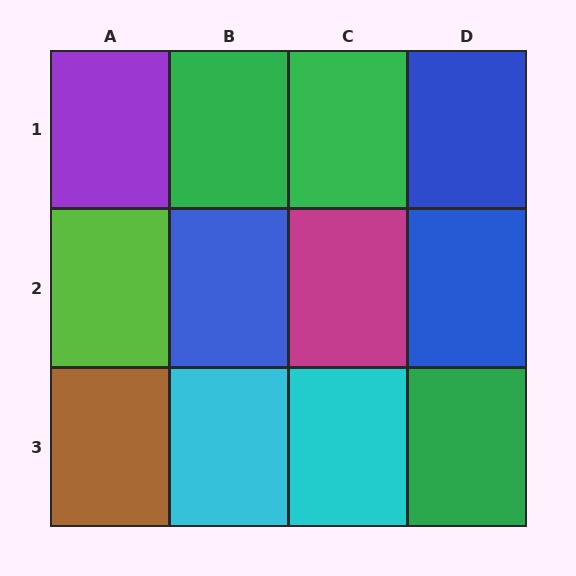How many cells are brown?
1 cell is brown.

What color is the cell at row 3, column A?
Brown.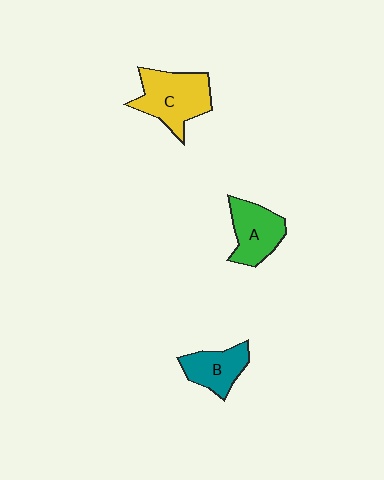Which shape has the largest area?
Shape C (yellow).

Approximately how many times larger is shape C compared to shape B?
Approximately 1.5 times.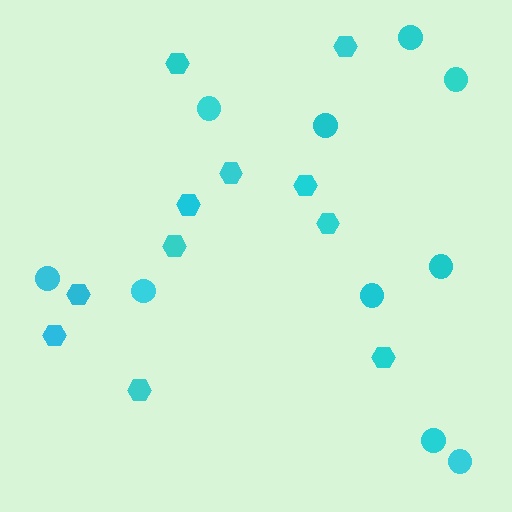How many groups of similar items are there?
There are 2 groups: one group of hexagons (11) and one group of circles (10).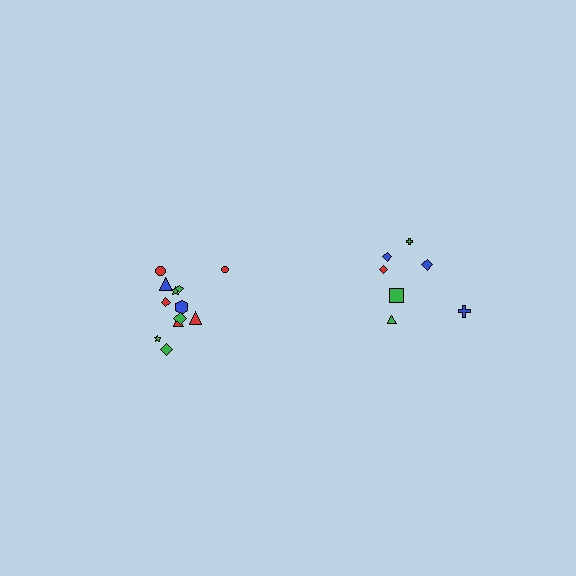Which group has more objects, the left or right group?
The left group.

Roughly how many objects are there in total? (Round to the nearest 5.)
Roughly 20 objects in total.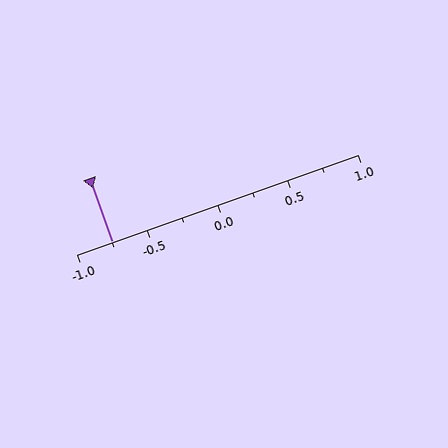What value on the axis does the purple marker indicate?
The marker indicates approximately -0.75.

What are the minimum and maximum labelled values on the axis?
The axis runs from -1.0 to 1.0.